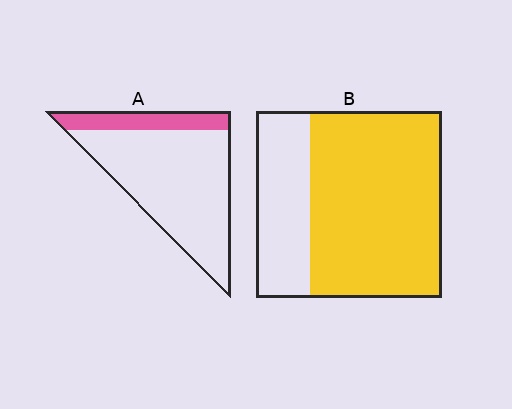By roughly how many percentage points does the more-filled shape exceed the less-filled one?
By roughly 50 percentage points (B over A).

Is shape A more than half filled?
No.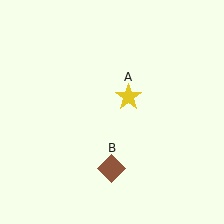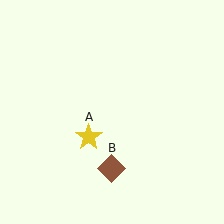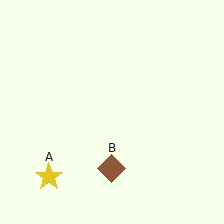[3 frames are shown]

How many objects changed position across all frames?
1 object changed position: yellow star (object A).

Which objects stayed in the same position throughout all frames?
Brown diamond (object B) remained stationary.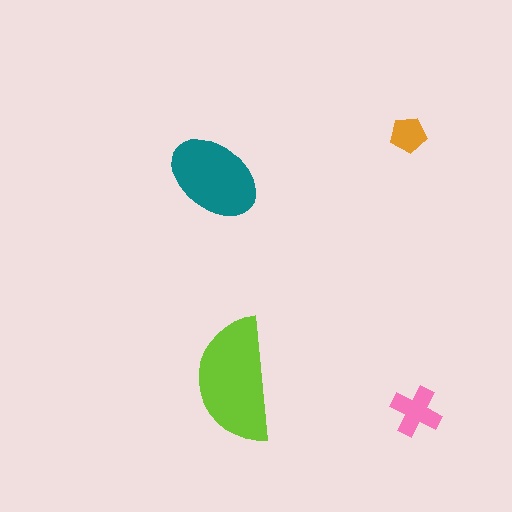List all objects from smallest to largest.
The orange pentagon, the pink cross, the teal ellipse, the lime semicircle.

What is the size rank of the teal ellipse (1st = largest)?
2nd.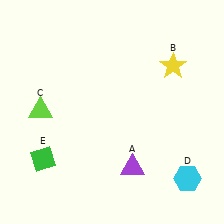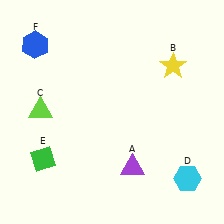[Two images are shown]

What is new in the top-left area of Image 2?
A blue hexagon (F) was added in the top-left area of Image 2.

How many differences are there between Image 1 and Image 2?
There is 1 difference between the two images.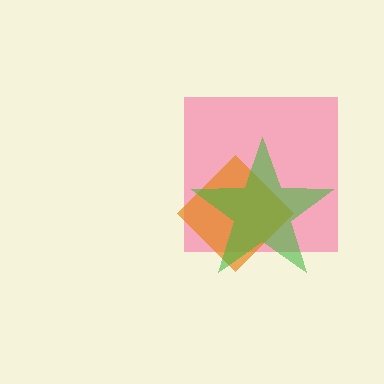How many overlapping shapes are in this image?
There are 3 overlapping shapes in the image.